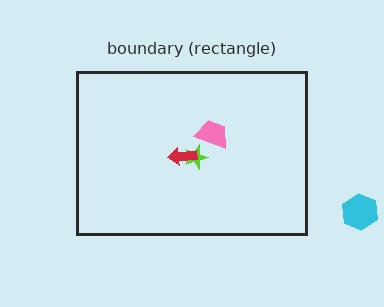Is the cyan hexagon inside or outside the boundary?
Outside.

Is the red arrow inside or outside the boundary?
Inside.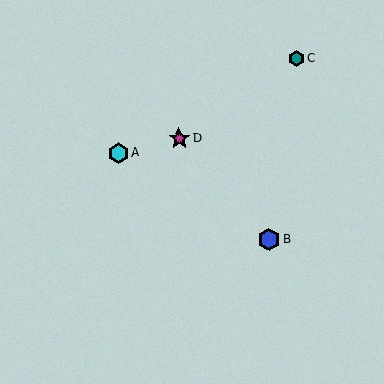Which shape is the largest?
The blue hexagon (labeled B) is the largest.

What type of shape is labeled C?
Shape C is a teal hexagon.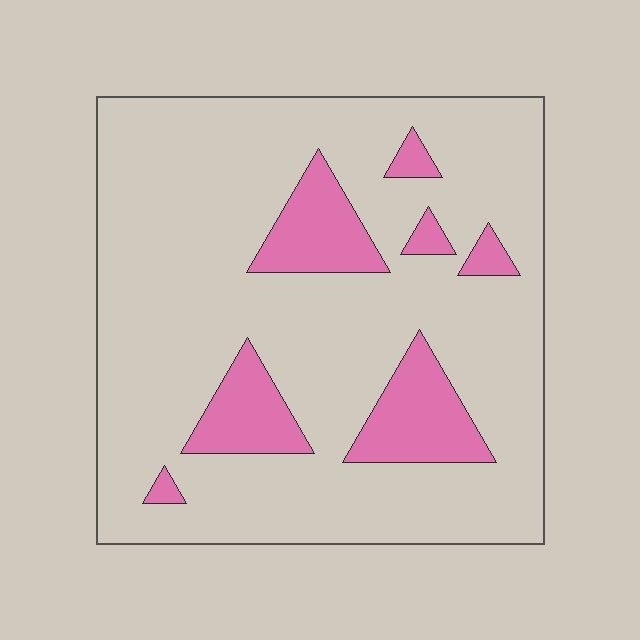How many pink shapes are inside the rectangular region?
7.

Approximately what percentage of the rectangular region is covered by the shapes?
Approximately 15%.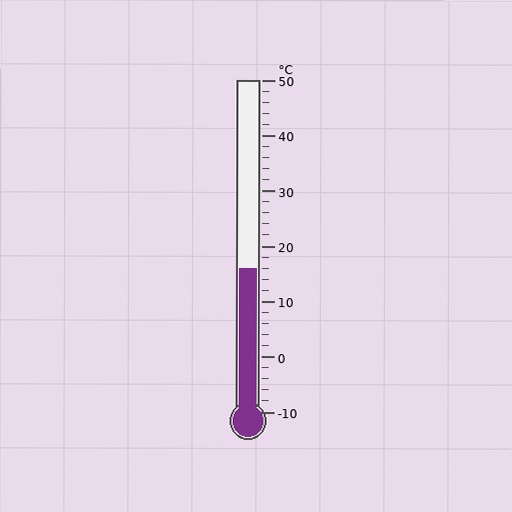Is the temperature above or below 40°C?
The temperature is below 40°C.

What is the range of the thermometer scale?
The thermometer scale ranges from -10°C to 50°C.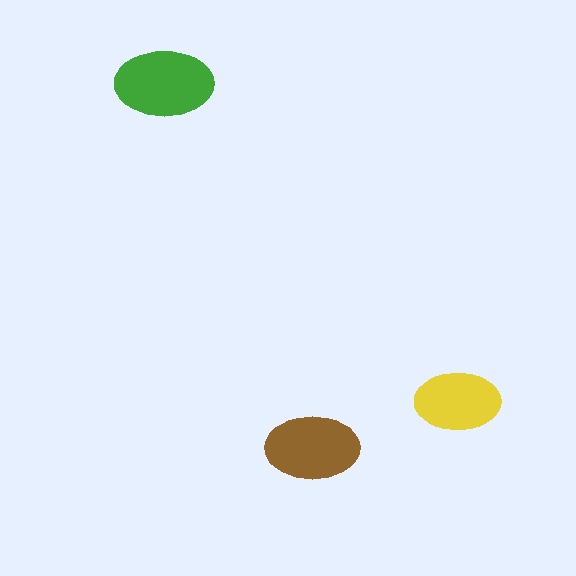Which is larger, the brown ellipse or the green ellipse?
The green one.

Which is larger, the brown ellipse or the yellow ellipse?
The brown one.